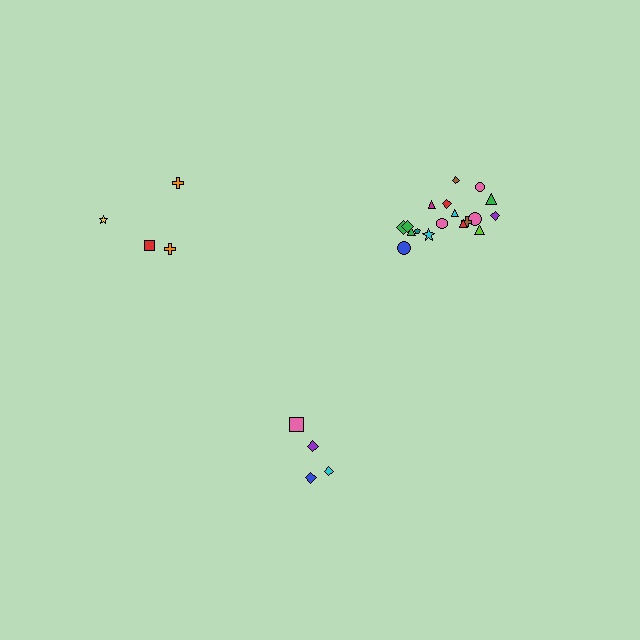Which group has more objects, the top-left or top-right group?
The top-right group.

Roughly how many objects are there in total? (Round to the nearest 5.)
Roughly 25 objects in total.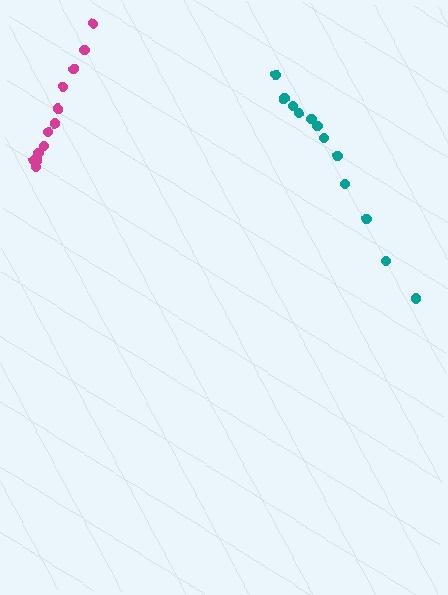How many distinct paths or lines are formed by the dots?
There are 2 distinct paths.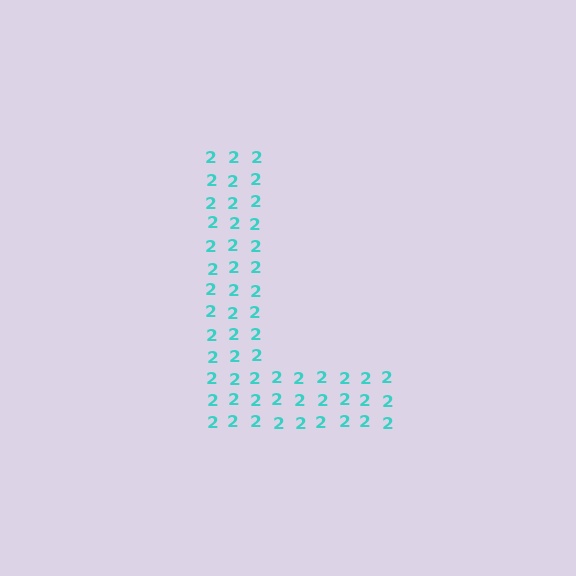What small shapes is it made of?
It is made of small digit 2's.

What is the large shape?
The large shape is the letter L.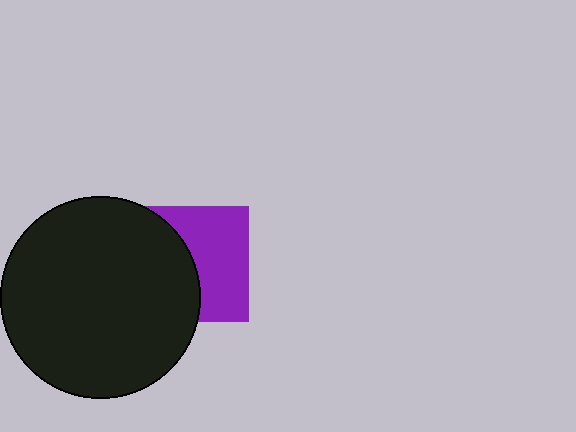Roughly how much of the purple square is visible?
About half of it is visible (roughly 52%).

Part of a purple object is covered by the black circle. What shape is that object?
It is a square.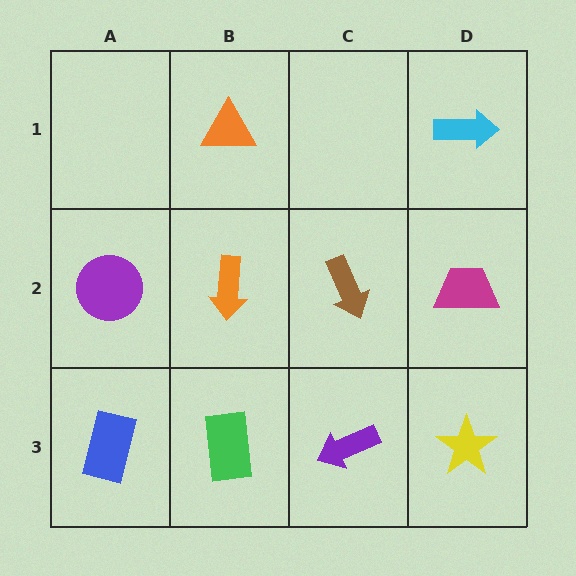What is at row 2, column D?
A magenta trapezoid.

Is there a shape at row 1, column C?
No, that cell is empty.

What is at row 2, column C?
A brown arrow.